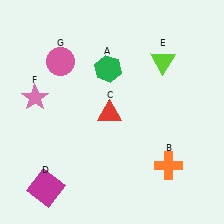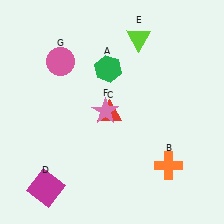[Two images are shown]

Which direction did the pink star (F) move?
The pink star (F) moved right.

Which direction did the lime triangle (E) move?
The lime triangle (E) moved left.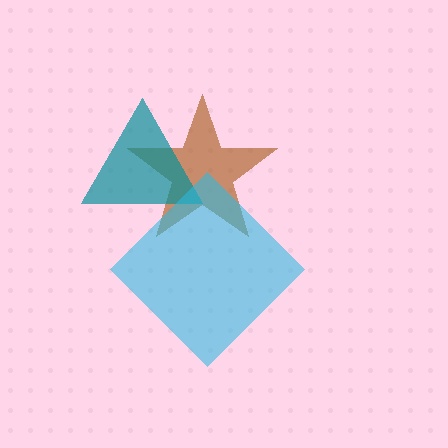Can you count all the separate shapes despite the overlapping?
Yes, there are 3 separate shapes.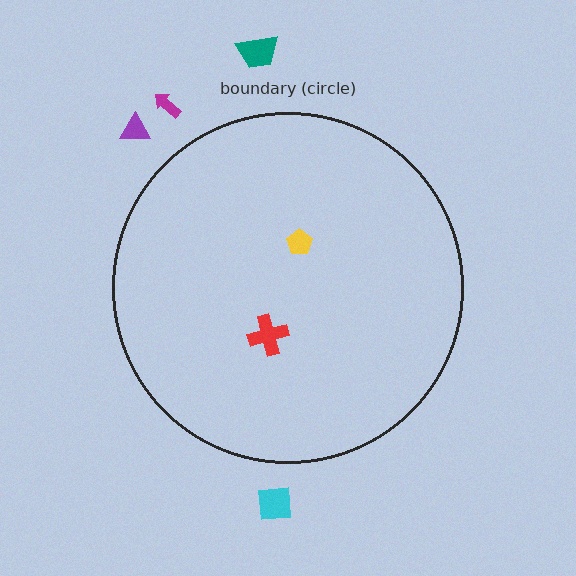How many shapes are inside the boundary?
2 inside, 4 outside.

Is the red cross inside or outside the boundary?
Inside.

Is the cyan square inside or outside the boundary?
Outside.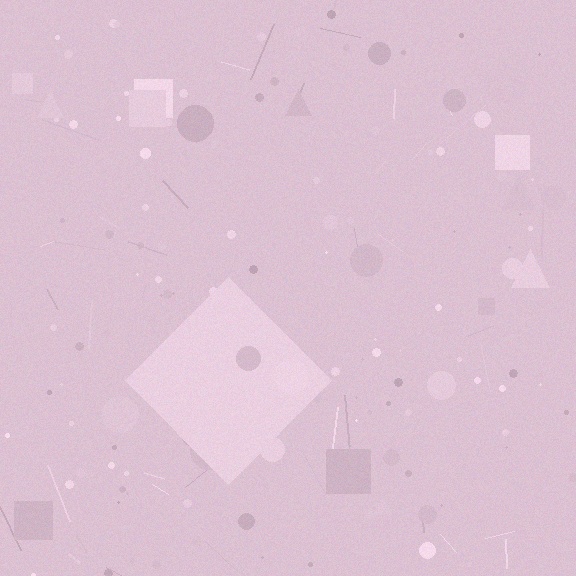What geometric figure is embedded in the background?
A diamond is embedded in the background.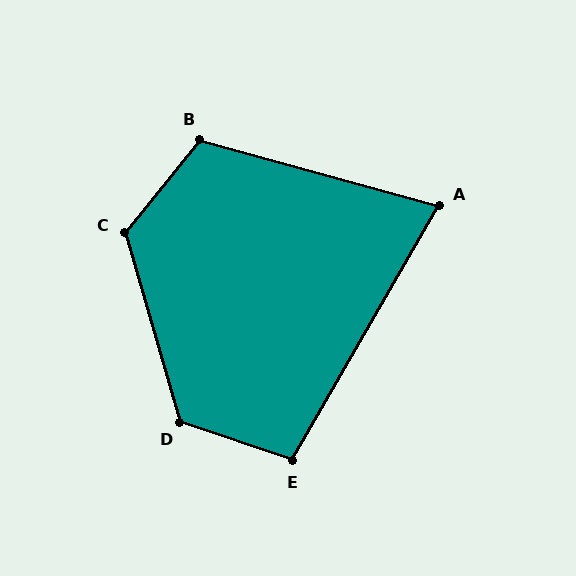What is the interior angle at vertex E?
Approximately 101 degrees (obtuse).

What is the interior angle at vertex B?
Approximately 114 degrees (obtuse).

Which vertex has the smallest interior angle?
A, at approximately 75 degrees.